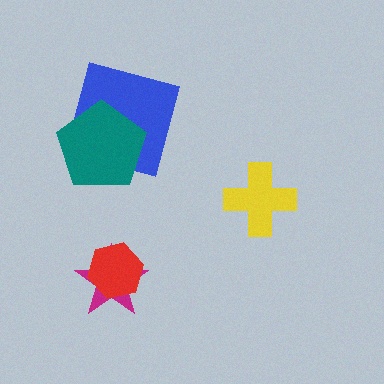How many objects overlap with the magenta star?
1 object overlaps with the magenta star.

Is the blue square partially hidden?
Yes, it is partially covered by another shape.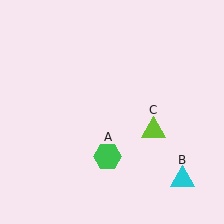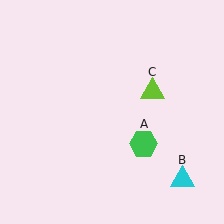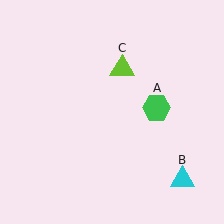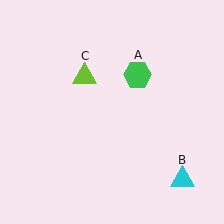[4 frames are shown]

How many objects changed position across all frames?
2 objects changed position: green hexagon (object A), lime triangle (object C).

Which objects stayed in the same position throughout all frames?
Cyan triangle (object B) remained stationary.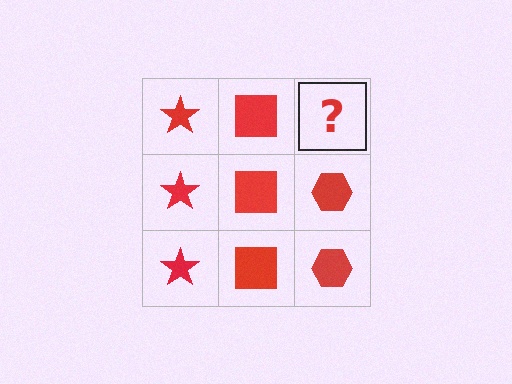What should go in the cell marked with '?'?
The missing cell should contain a red hexagon.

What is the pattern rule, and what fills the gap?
The rule is that each column has a consistent shape. The gap should be filled with a red hexagon.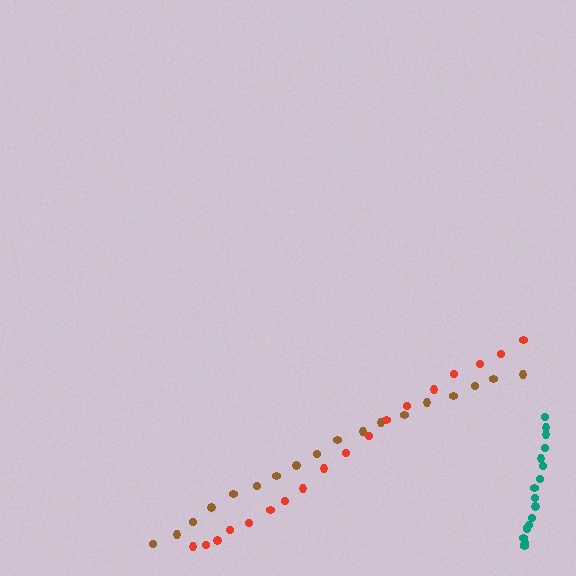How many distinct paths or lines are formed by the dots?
There are 3 distinct paths.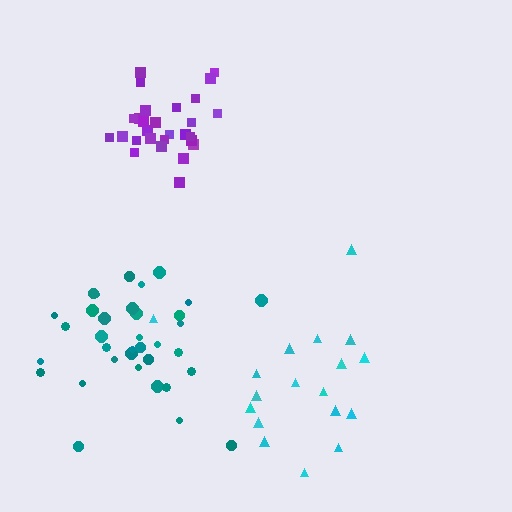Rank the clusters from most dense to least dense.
purple, teal, cyan.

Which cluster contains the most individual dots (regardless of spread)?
Teal (35).